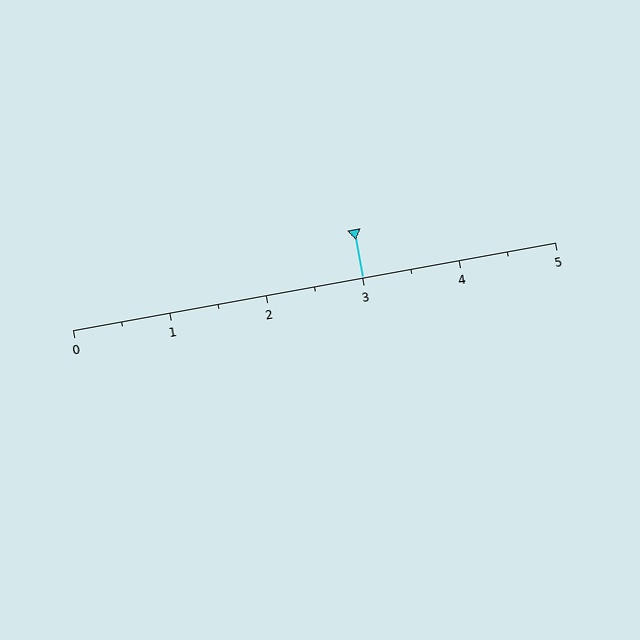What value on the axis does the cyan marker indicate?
The marker indicates approximately 3.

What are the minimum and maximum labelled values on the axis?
The axis runs from 0 to 5.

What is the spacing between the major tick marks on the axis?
The major ticks are spaced 1 apart.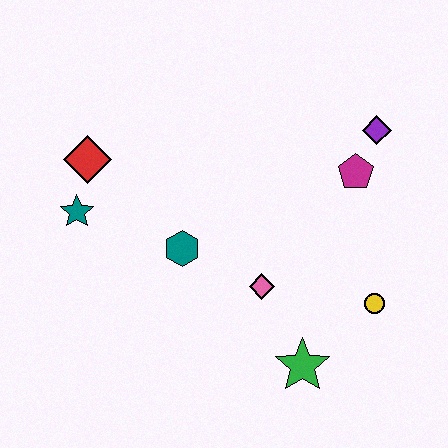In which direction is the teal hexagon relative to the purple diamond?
The teal hexagon is to the left of the purple diamond.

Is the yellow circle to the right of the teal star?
Yes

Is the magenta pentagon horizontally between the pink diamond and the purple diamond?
Yes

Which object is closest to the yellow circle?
The green star is closest to the yellow circle.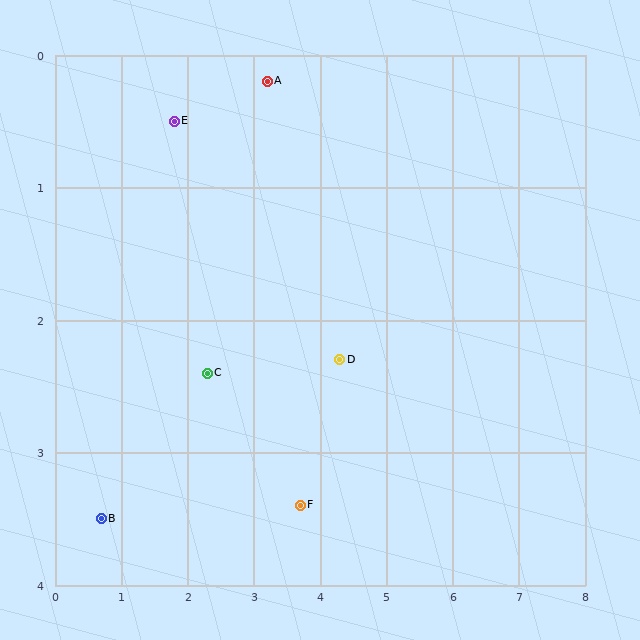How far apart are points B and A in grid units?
Points B and A are about 4.1 grid units apart.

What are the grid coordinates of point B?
Point B is at approximately (0.7, 3.5).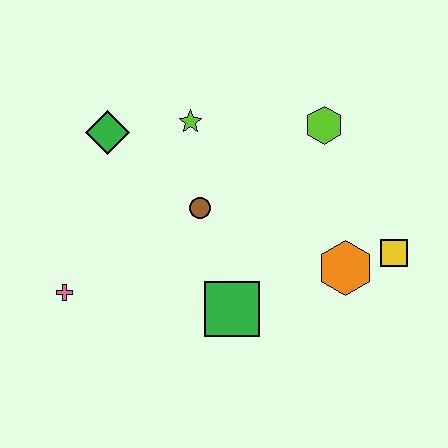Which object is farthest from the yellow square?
The pink cross is farthest from the yellow square.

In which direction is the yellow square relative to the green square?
The yellow square is to the right of the green square.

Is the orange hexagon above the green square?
Yes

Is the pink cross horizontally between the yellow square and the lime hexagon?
No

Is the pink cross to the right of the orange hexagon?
No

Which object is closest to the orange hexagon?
The yellow square is closest to the orange hexagon.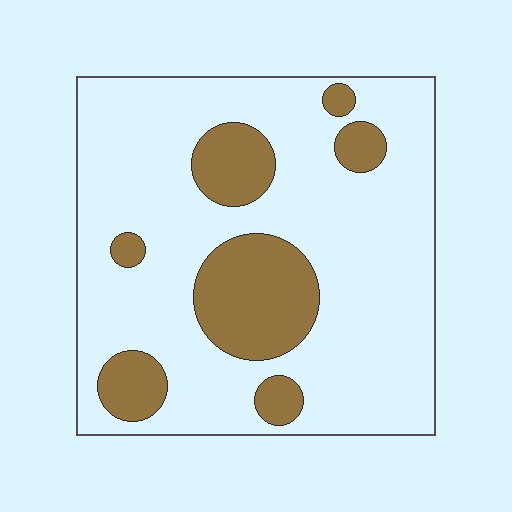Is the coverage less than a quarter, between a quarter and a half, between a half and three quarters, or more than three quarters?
Less than a quarter.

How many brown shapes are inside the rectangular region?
7.